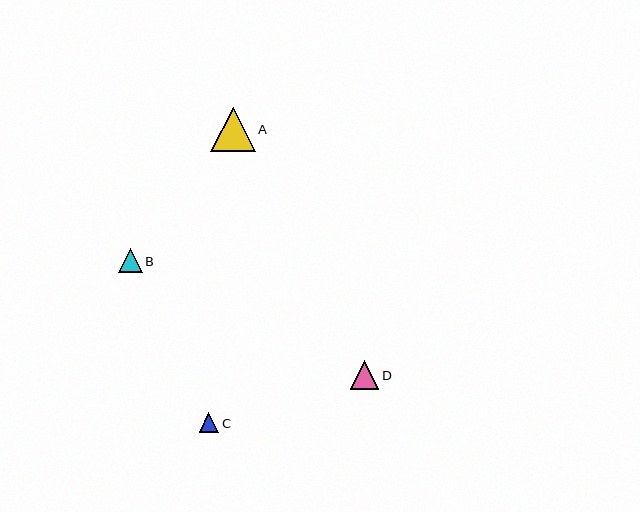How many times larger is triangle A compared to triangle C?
Triangle A is approximately 2.3 times the size of triangle C.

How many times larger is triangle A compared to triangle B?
Triangle A is approximately 1.9 times the size of triangle B.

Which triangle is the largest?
Triangle A is the largest with a size of approximately 45 pixels.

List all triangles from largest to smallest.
From largest to smallest: A, D, B, C.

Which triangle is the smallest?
Triangle C is the smallest with a size of approximately 19 pixels.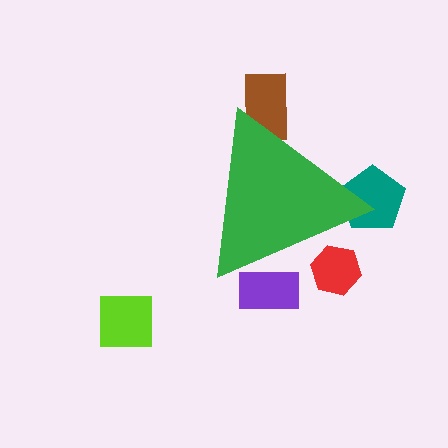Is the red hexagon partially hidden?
Yes, the red hexagon is partially hidden behind the green triangle.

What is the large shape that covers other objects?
A green triangle.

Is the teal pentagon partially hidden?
Yes, the teal pentagon is partially hidden behind the green triangle.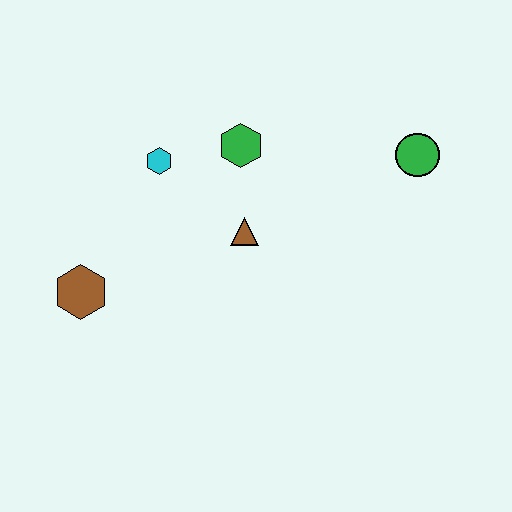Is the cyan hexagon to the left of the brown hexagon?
No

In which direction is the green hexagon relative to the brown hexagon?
The green hexagon is to the right of the brown hexagon.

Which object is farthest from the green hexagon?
The brown hexagon is farthest from the green hexagon.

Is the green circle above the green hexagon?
No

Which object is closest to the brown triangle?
The green hexagon is closest to the brown triangle.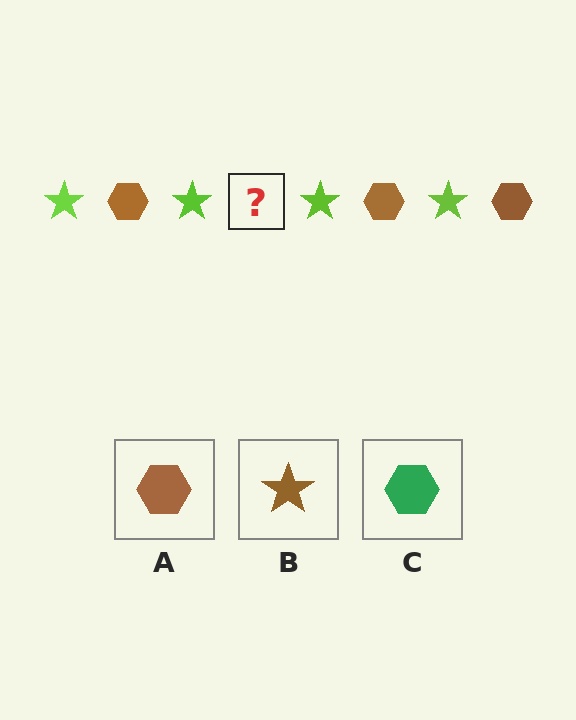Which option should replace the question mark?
Option A.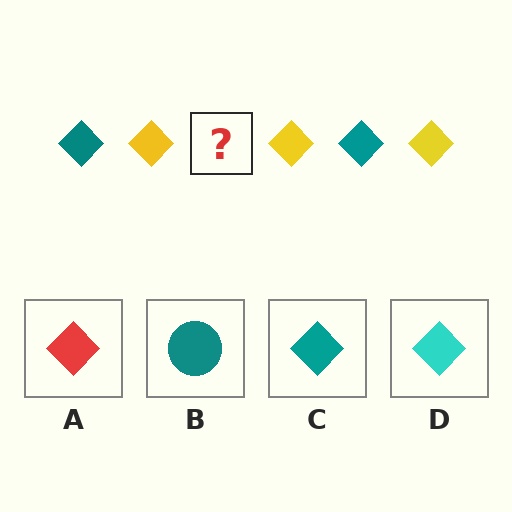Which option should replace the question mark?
Option C.